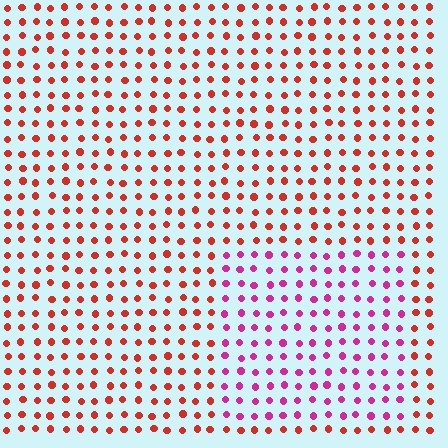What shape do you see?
I see a rectangle.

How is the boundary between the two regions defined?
The boundary is defined purely by a slight shift in hue (about 43 degrees). Spacing, size, and orientation are identical on both sides.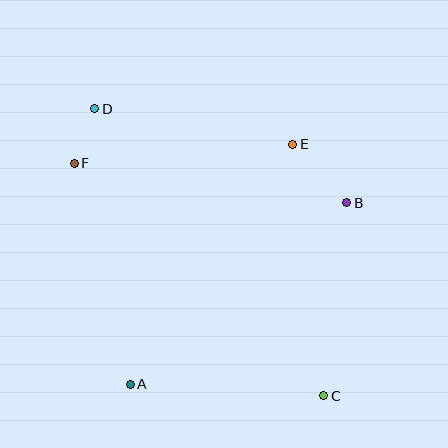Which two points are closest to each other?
Points D and F are closest to each other.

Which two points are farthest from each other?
Points C and D are farthest from each other.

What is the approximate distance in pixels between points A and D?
The distance between A and D is approximately 278 pixels.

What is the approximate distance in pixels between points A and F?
The distance between A and F is approximately 228 pixels.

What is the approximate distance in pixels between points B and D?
The distance between B and D is approximately 269 pixels.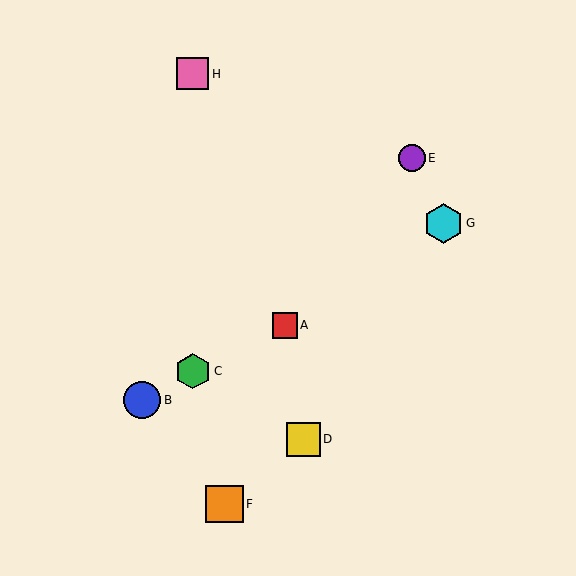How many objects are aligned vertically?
2 objects (C, H) are aligned vertically.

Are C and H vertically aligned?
Yes, both are at x≈193.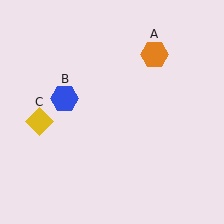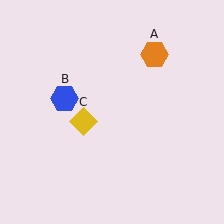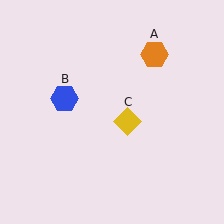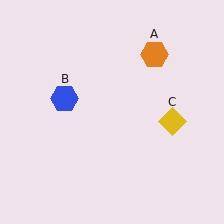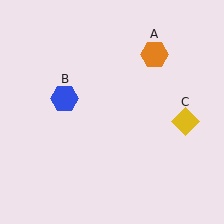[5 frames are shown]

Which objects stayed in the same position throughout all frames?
Orange hexagon (object A) and blue hexagon (object B) remained stationary.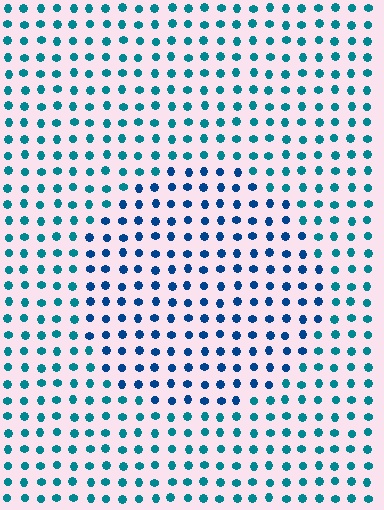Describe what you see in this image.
The image is filled with small teal elements in a uniform arrangement. A circle-shaped region is visible where the elements are tinted to a slightly different hue, forming a subtle color boundary.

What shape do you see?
I see a circle.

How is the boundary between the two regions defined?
The boundary is defined purely by a slight shift in hue (about 29 degrees). Spacing, size, and orientation are identical on both sides.